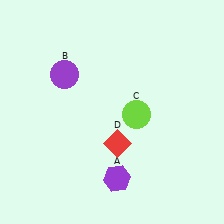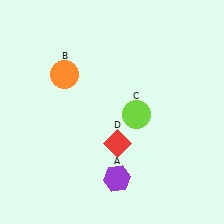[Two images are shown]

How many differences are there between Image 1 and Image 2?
There is 1 difference between the two images.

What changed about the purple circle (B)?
In Image 1, B is purple. In Image 2, it changed to orange.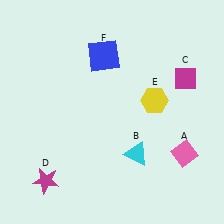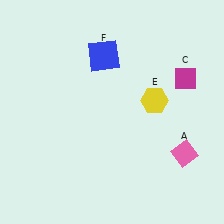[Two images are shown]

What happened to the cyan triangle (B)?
The cyan triangle (B) was removed in Image 2. It was in the bottom-right area of Image 1.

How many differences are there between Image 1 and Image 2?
There are 2 differences between the two images.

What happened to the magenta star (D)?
The magenta star (D) was removed in Image 2. It was in the bottom-left area of Image 1.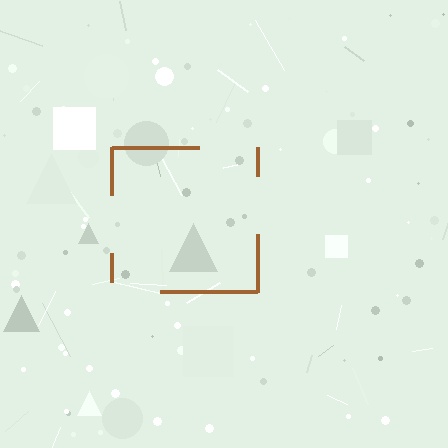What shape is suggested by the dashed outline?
The dashed outline suggests a square.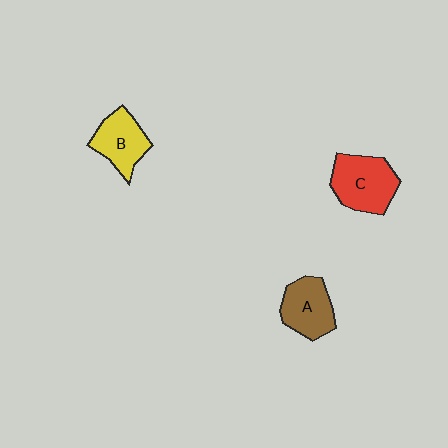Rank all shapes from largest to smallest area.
From largest to smallest: C (red), A (brown), B (yellow).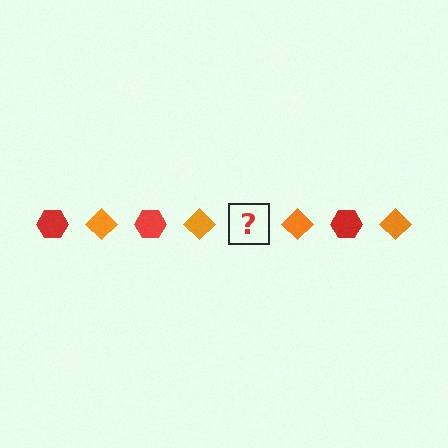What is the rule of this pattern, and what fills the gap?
The rule is that the pattern alternates between red hexagon and orange diamond. The gap should be filled with a red hexagon.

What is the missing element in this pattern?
The missing element is a red hexagon.